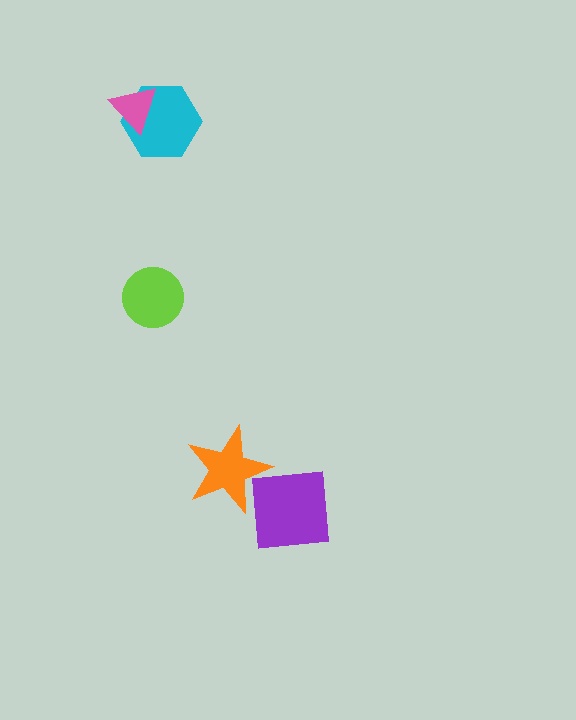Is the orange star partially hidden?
No, no other shape covers it.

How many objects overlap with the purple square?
1 object overlaps with the purple square.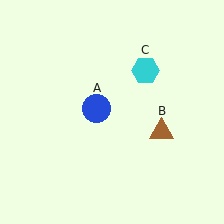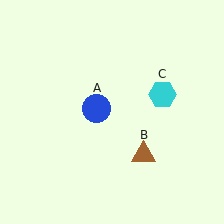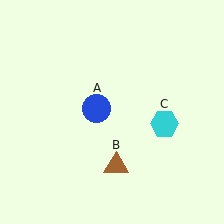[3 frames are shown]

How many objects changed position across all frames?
2 objects changed position: brown triangle (object B), cyan hexagon (object C).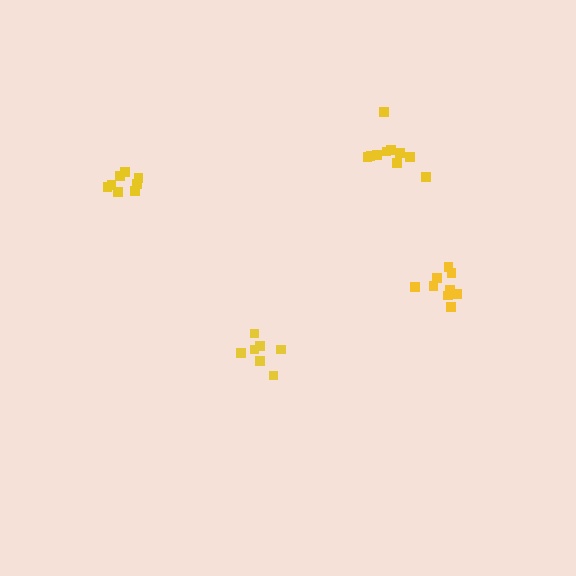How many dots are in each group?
Group 1: 8 dots, Group 2: 7 dots, Group 3: 10 dots, Group 4: 9 dots (34 total).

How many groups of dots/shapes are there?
There are 4 groups.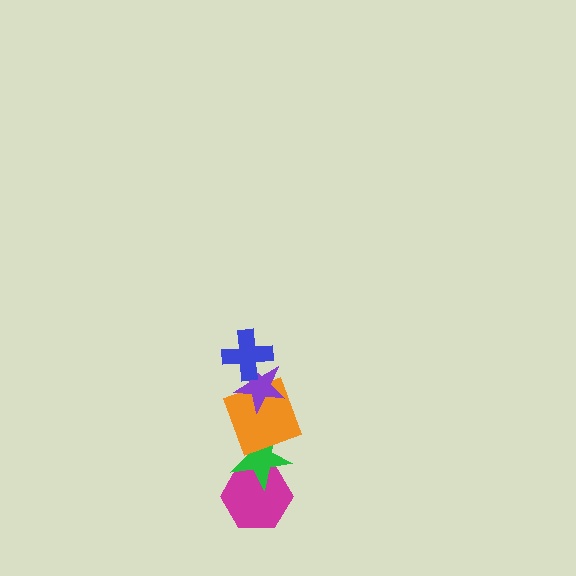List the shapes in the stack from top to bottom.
From top to bottom: the blue cross, the purple star, the orange square, the green star, the magenta hexagon.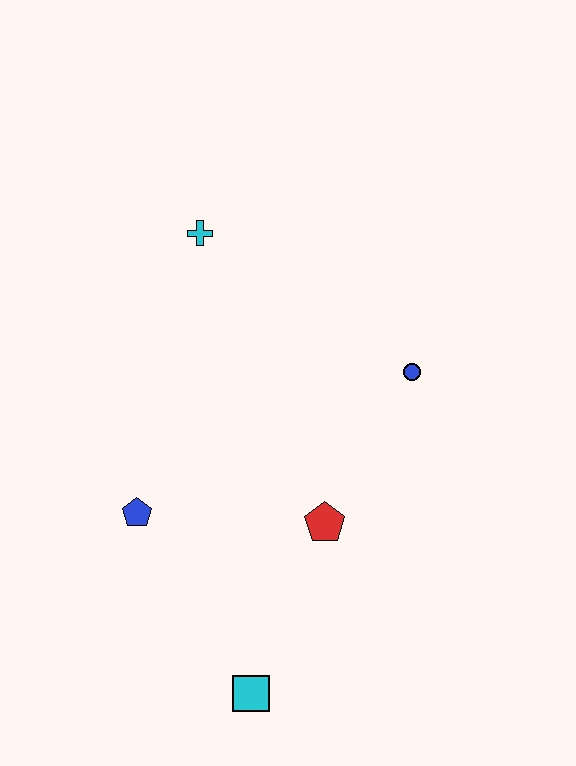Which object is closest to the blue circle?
The red pentagon is closest to the blue circle.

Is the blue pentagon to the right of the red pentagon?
No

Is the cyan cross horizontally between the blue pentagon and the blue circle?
Yes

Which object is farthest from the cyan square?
The cyan cross is farthest from the cyan square.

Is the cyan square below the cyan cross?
Yes